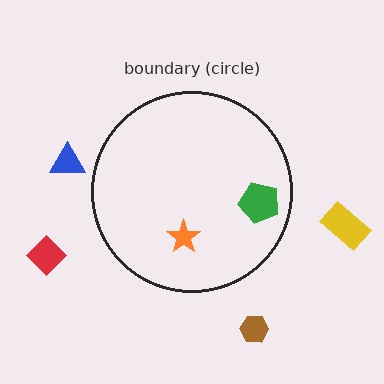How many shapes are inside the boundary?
2 inside, 4 outside.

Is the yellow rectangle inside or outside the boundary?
Outside.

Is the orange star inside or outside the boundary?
Inside.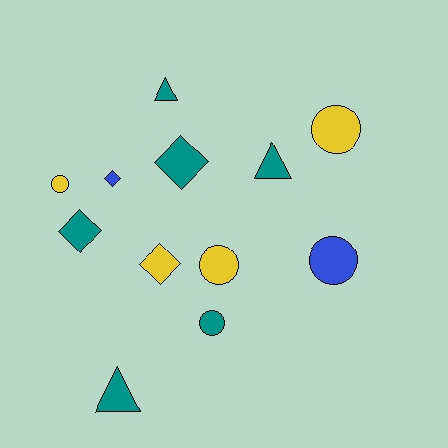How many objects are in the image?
There are 12 objects.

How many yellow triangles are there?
There are no yellow triangles.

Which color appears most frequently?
Teal, with 6 objects.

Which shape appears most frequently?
Circle, with 5 objects.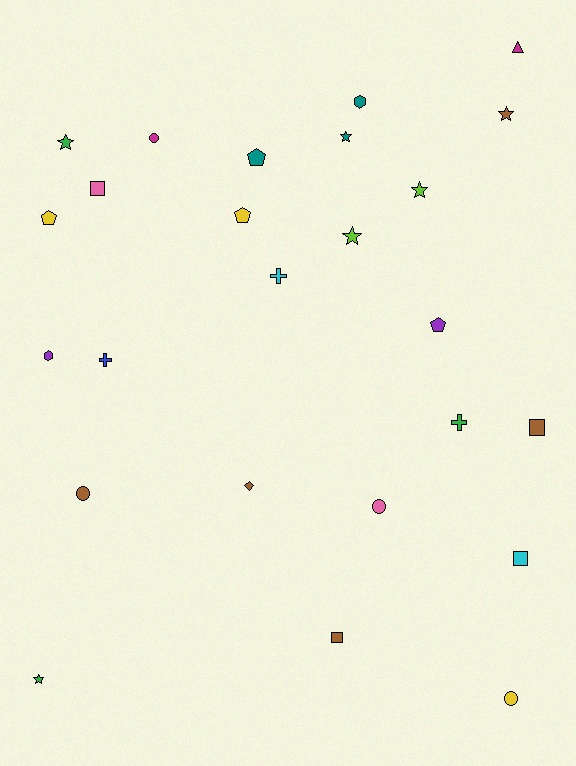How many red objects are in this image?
There are no red objects.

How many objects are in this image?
There are 25 objects.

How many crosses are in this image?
There are 3 crosses.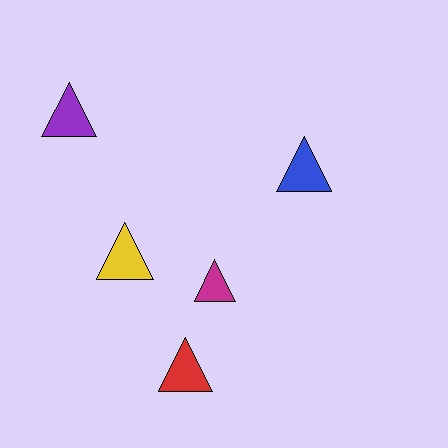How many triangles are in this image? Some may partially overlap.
There are 5 triangles.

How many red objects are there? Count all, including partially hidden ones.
There is 1 red object.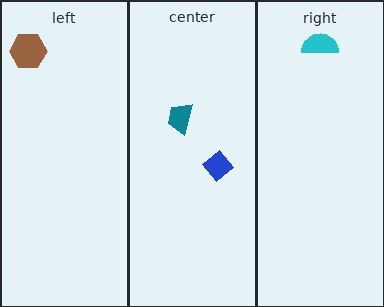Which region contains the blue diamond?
The center region.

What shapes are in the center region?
The teal trapezoid, the blue diamond.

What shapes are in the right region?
The cyan semicircle.